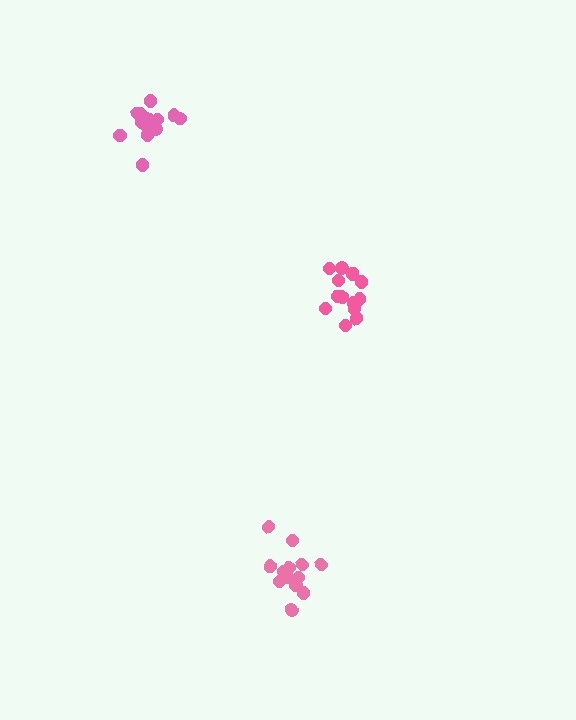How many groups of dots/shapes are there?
There are 3 groups.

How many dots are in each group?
Group 1: 13 dots, Group 2: 13 dots, Group 3: 13 dots (39 total).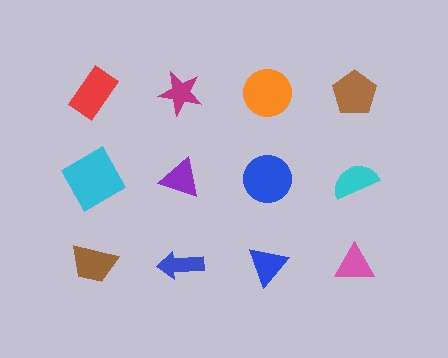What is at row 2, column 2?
A purple triangle.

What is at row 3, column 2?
A blue arrow.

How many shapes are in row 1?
4 shapes.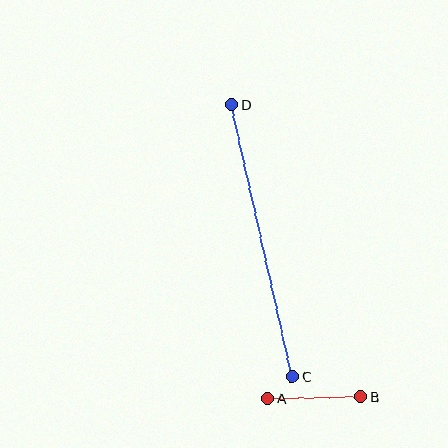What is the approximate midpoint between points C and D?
The midpoint is at approximately (262, 240) pixels.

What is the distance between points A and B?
The distance is approximately 93 pixels.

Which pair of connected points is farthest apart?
Points C and D are farthest apart.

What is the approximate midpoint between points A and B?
The midpoint is at approximately (314, 398) pixels.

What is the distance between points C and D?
The distance is approximately 278 pixels.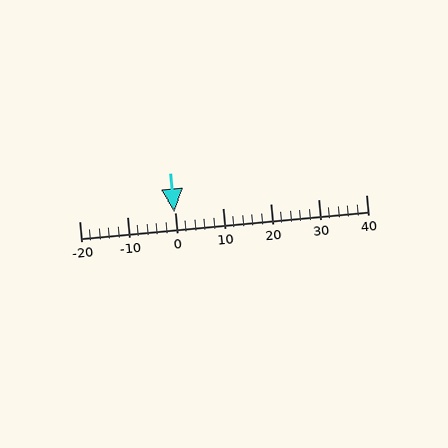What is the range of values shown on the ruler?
The ruler shows values from -20 to 40.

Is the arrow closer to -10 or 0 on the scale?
The arrow is closer to 0.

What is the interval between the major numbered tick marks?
The major tick marks are spaced 10 units apart.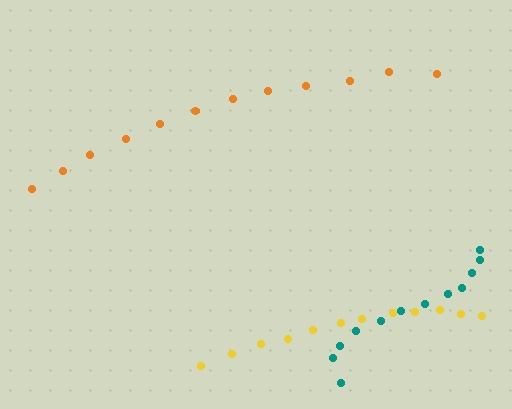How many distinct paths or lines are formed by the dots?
There are 3 distinct paths.